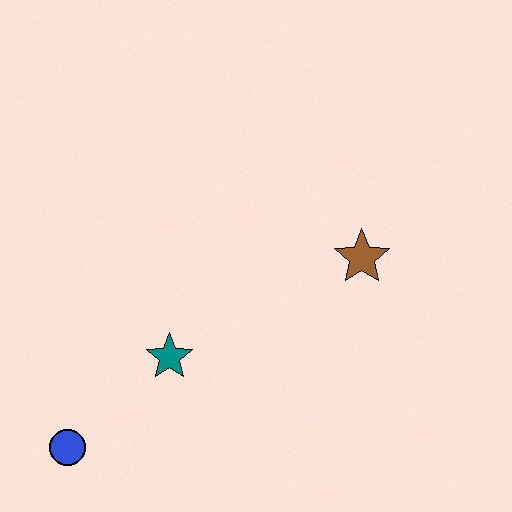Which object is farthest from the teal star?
The brown star is farthest from the teal star.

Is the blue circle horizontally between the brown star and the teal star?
No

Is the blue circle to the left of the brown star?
Yes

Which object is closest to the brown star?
The teal star is closest to the brown star.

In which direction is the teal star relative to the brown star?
The teal star is to the left of the brown star.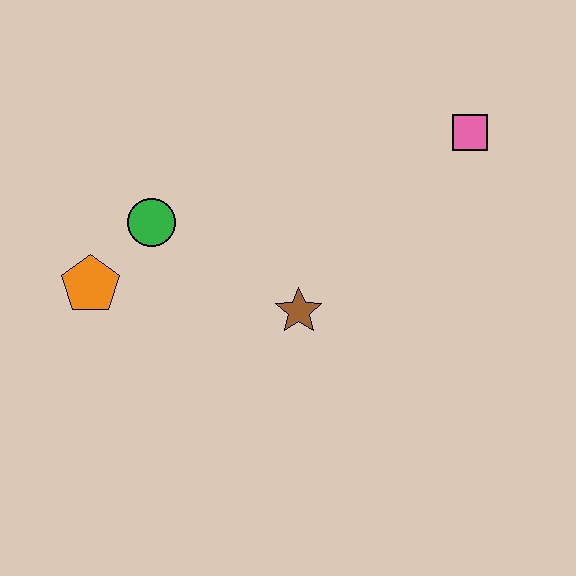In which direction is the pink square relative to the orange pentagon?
The pink square is to the right of the orange pentagon.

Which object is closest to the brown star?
The green circle is closest to the brown star.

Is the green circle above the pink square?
No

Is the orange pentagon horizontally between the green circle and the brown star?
No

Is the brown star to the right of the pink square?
No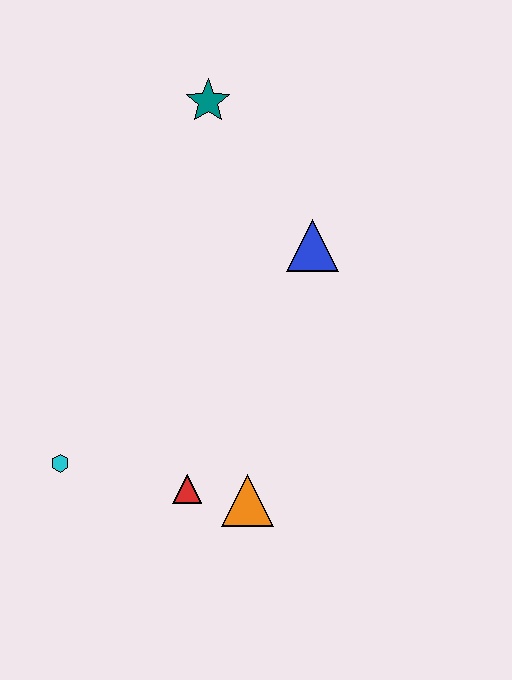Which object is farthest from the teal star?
The orange triangle is farthest from the teal star.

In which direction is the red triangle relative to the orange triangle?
The red triangle is to the left of the orange triangle.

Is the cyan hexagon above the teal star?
No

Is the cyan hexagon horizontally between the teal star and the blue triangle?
No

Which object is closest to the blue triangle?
The teal star is closest to the blue triangle.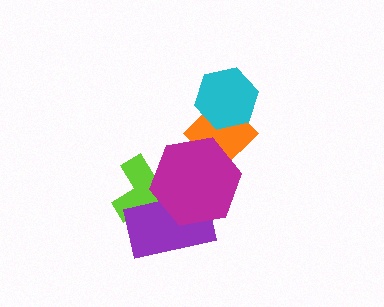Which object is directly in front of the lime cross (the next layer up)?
The purple rectangle is directly in front of the lime cross.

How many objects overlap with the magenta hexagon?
3 objects overlap with the magenta hexagon.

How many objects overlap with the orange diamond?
2 objects overlap with the orange diamond.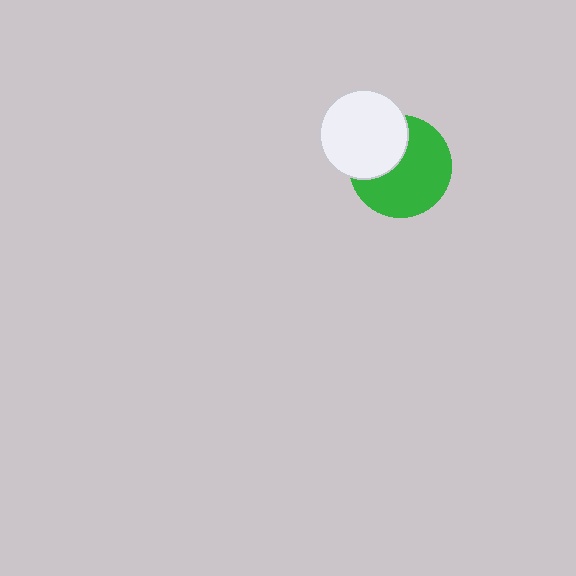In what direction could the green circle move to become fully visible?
The green circle could move toward the lower-right. That would shift it out from behind the white circle entirely.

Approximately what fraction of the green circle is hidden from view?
Roughly 34% of the green circle is hidden behind the white circle.